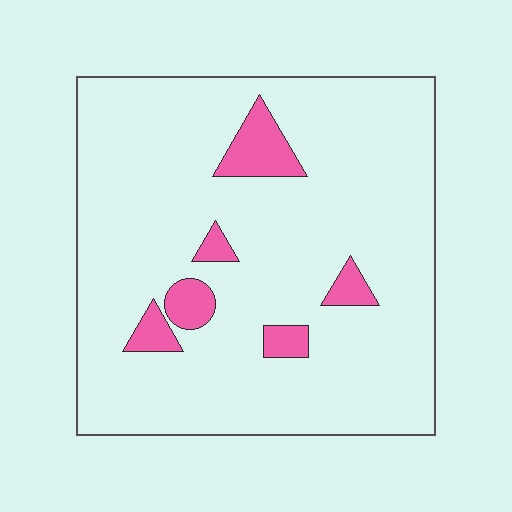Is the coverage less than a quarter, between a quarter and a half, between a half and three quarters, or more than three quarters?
Less than a quarter.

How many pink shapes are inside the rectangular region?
6.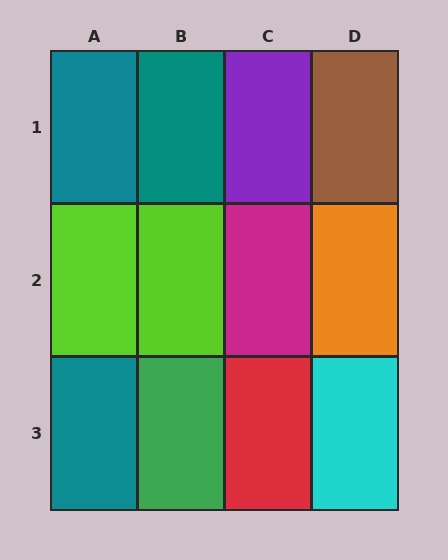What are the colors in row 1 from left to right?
Teal, teal, purple, brown.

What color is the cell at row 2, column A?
Lime.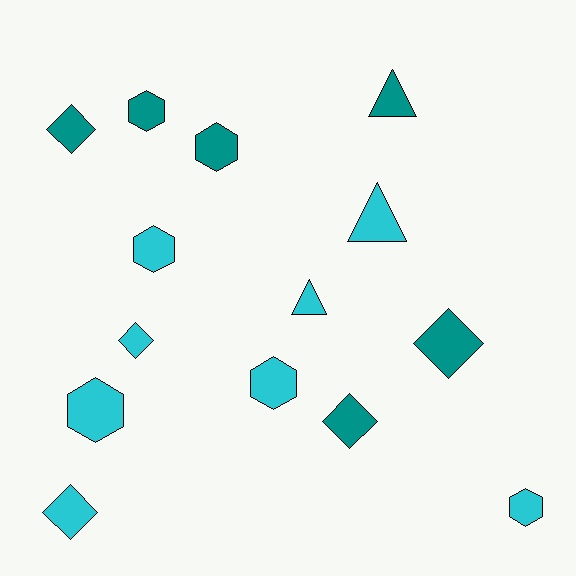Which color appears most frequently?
Cyan, with 8 objects.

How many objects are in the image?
There are 14 objects.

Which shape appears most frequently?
Hexagon, with 6 objects.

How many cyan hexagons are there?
There are 4 cyan hexagons.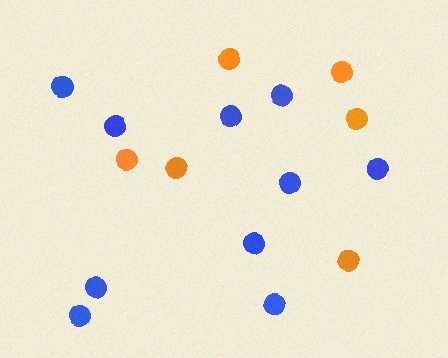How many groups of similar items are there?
There are 2 groups: one group of blue circles (10) and one group of orange circles (6).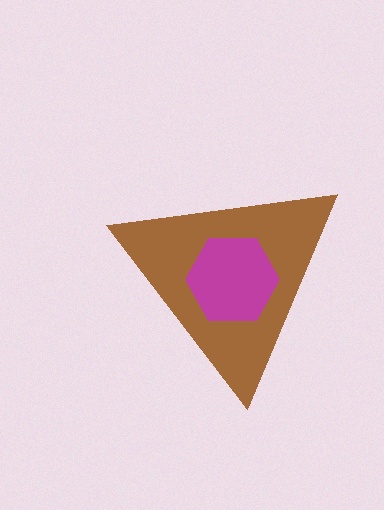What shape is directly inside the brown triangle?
The magenta hexagon.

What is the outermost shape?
The brown triangle.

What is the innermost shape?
The magenta hexagon.